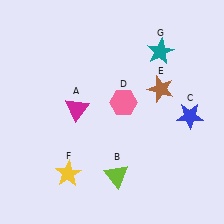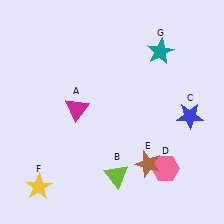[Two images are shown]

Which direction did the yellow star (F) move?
The yellow star (F) moved left.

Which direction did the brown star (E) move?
The brown star (E) moved down.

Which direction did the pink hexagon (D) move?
The pink hexagon (D) moved down.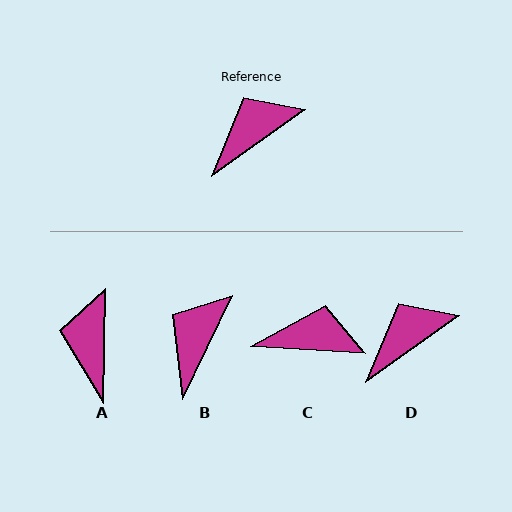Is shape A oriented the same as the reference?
No, it is off by about 54 degrees.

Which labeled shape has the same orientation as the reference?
D.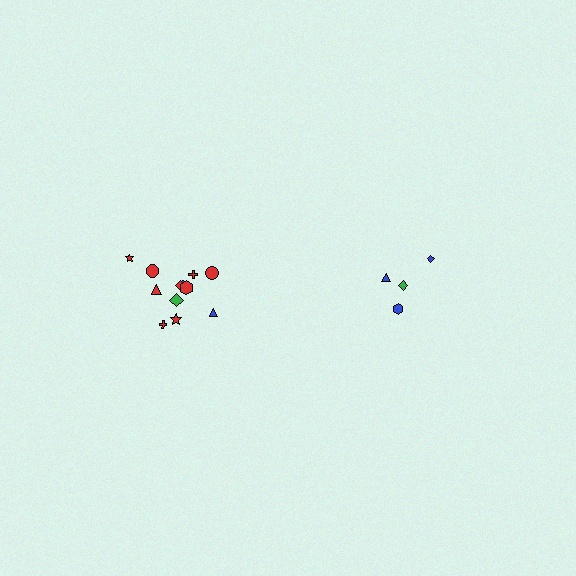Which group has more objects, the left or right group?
The left group.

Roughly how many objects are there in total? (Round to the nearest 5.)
Roughly 15 objects in total.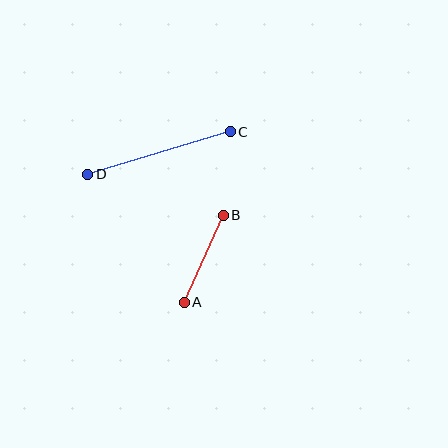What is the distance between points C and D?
The distance is approximately 149 pixels.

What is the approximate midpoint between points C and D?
The midpoint is at approximately (159, 153) pixels.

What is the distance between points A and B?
The distance is approximately 95 pixels.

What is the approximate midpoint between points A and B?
The midpoint is at approximately (204, 259) pixels.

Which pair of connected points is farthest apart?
Points C and D are farthest apart.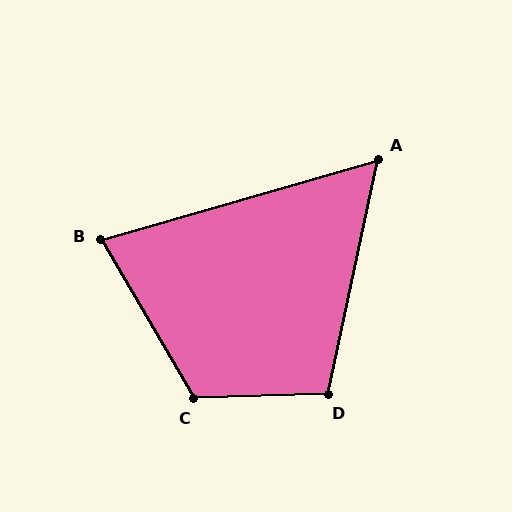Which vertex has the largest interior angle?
C, at approximately 118 degrees.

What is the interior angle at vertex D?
Approximately 104 degrees (obtuse).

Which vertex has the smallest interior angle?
A, at approximately 62 degrees.